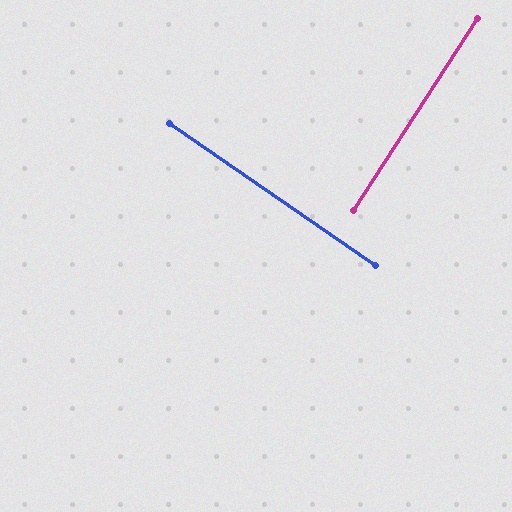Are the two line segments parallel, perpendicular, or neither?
Perpendicular — they meet at approximately 89°.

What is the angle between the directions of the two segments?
Approximately 89 degrees.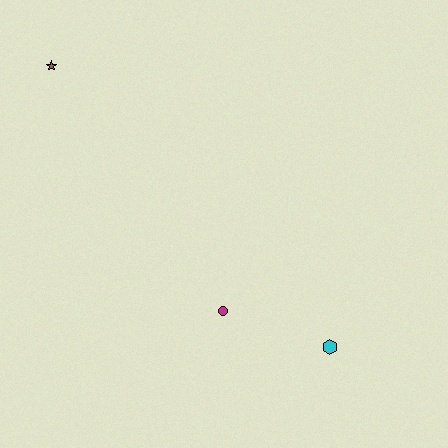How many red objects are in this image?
There are no red objects.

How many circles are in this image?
There is 1 circle.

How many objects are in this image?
There are 3 objects.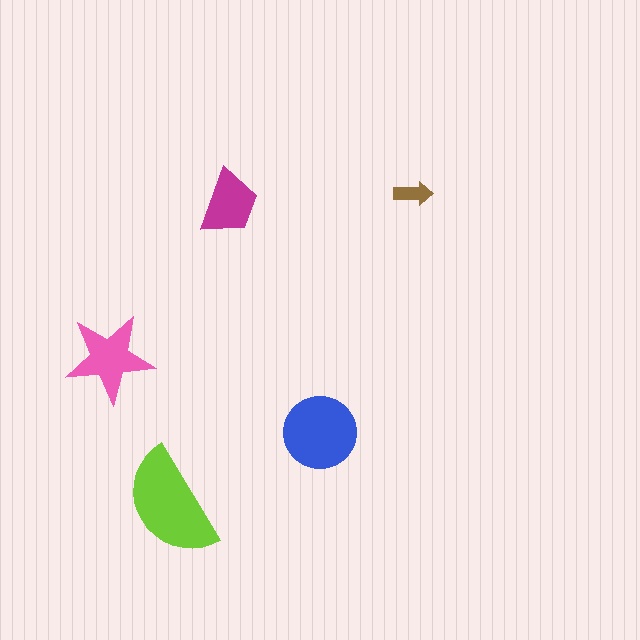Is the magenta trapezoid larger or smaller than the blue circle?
Smaller.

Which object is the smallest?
The brown arrow.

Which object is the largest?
The lime semicircle.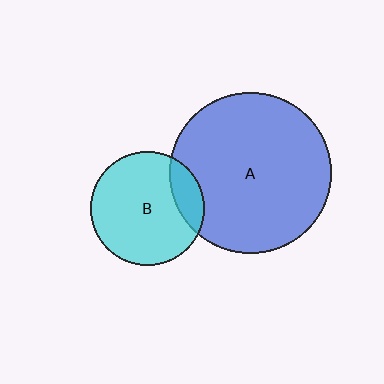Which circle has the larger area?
Circle A (blue).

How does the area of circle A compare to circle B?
Approximately 2.0 times.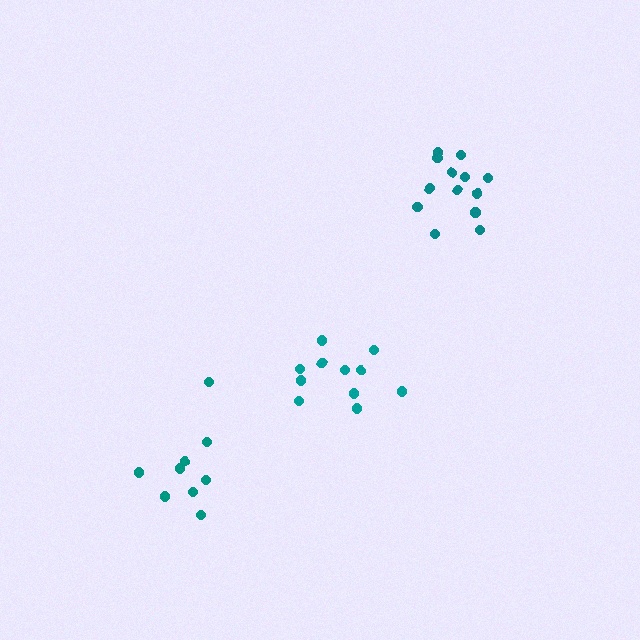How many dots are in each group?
Group 1: 9 dots, Group 2: 11 dots, Group 3: 13 dots (33 total).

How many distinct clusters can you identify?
There are 3 distinct clusters.